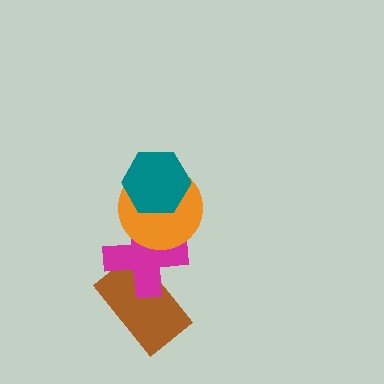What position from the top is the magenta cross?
The magenta cross is 3rd from the top.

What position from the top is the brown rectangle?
The brown rectangle is 4th from the top.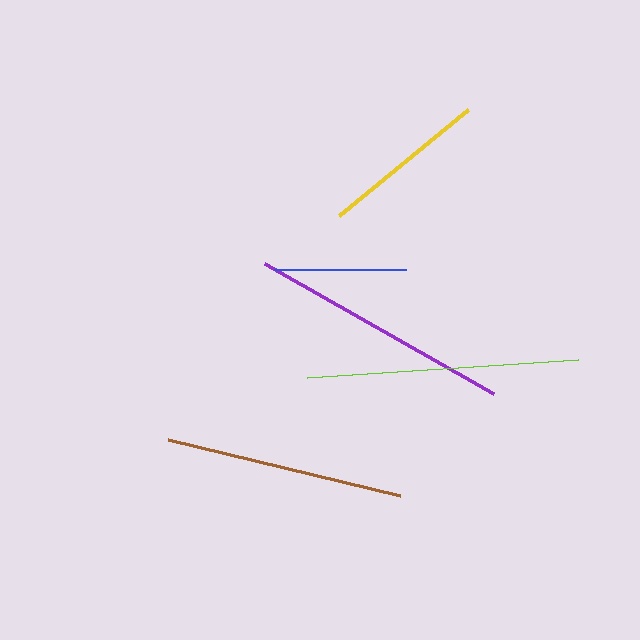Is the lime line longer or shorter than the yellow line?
The lime line is longer than the yellow line.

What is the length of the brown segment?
The brown segment is approximately 239 pixels long.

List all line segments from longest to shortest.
From longest to shortest: lime, purple, brown, yellow, blue.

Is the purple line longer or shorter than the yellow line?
The purple line is longer than the yellow line.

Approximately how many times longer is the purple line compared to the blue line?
The purple line is approximately 2.0 times the length of the blue line.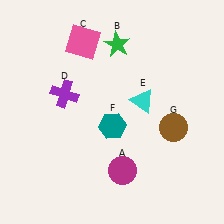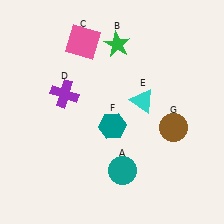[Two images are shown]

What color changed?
The circle (A) changed from magenta in Image 1 to teal in Image 2.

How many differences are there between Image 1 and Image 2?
There is 1 difference between the two images.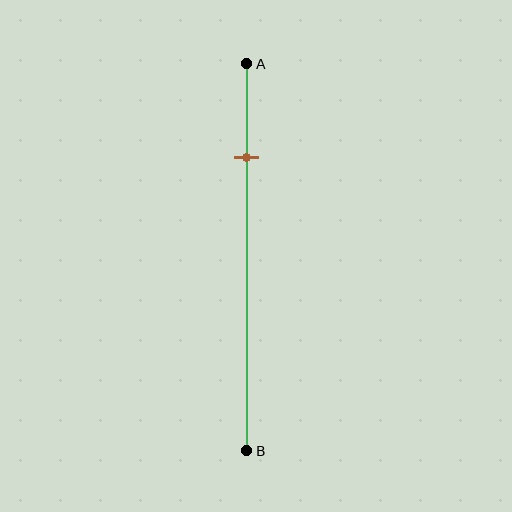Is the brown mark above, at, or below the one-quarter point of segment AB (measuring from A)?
The brown mark is approximately at the one-quarter point of segment AB.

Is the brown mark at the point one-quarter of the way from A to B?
Yes, the mark is approximately at the one-quarter point.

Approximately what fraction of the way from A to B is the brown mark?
The brown mark is approximately 25% of the way from A to B.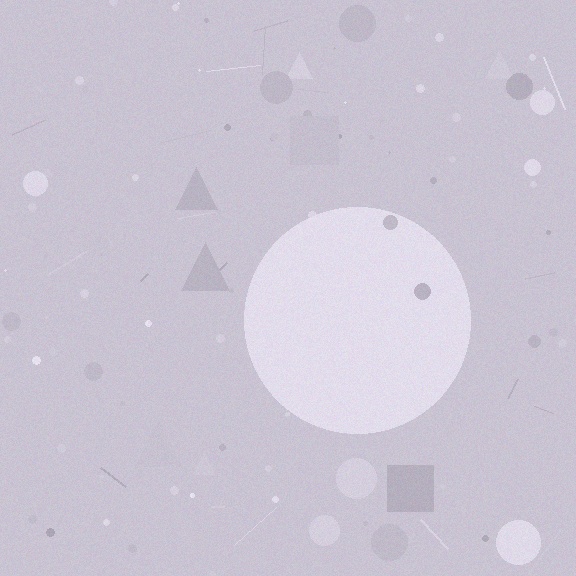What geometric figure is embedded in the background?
A circle is embedded in the background.